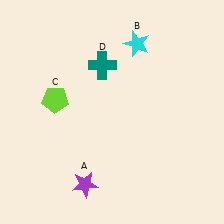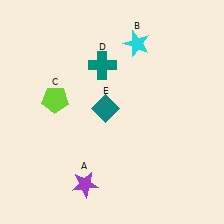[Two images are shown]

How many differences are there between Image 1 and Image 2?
There is 1 difference between the two images.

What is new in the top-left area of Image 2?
A teal diamond (E) was added in the top-left area of Image 2.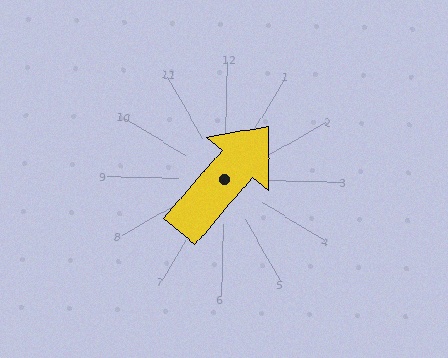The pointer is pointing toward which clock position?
Roughly 1 o'clock.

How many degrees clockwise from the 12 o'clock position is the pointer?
Approximately 39 degrees.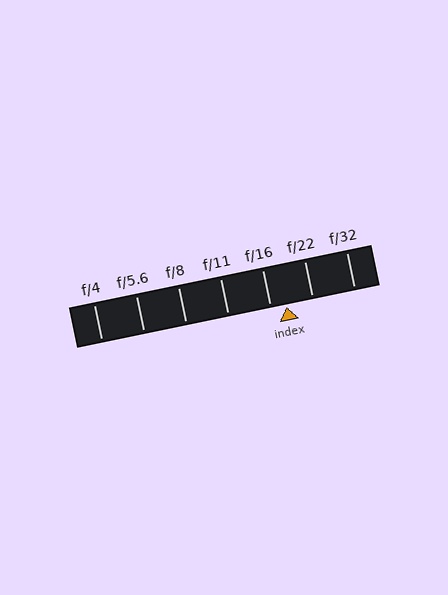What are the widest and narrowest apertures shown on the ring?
The widest aperture shown is f/4 and the narrowest is f/32.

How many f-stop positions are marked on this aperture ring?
There are 7 f-stop positions marked.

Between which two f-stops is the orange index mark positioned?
The index mark is between f/16 and f/22.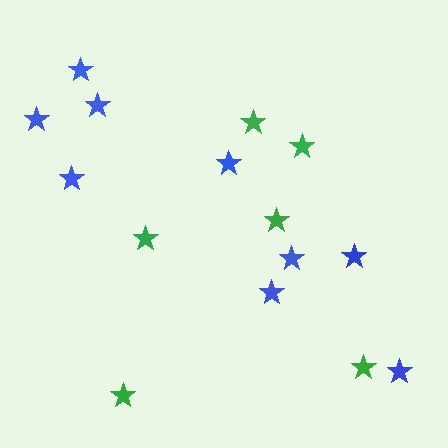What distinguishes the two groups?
There are 2 groups: one group of green stars (6) and one group of blue stars (9).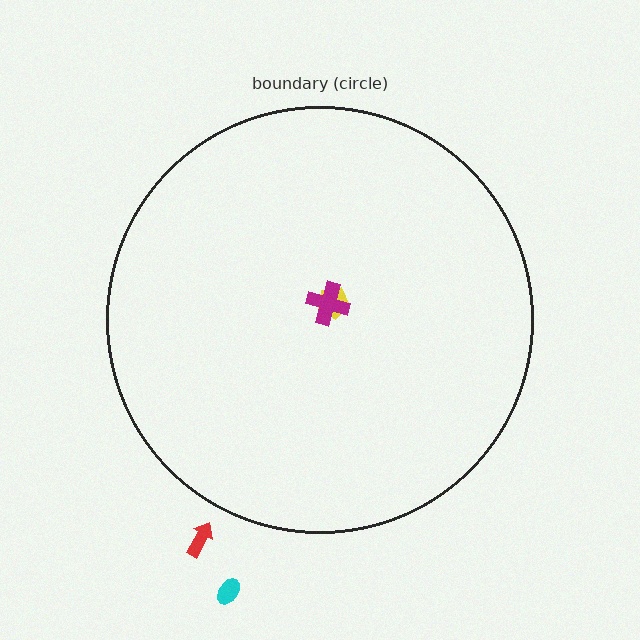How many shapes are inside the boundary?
2 inside, 2 outside.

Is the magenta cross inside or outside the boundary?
Inside.